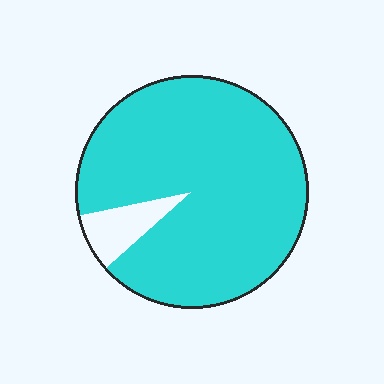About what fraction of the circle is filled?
About nine tenths (9/10).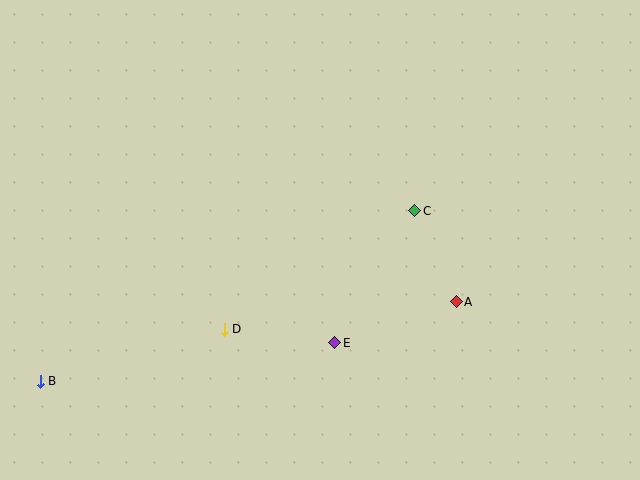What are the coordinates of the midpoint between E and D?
The midpoint between E and D is at (279, 336).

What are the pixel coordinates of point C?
Point C is at (415, 211).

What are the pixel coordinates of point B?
Point B is at (40, 381).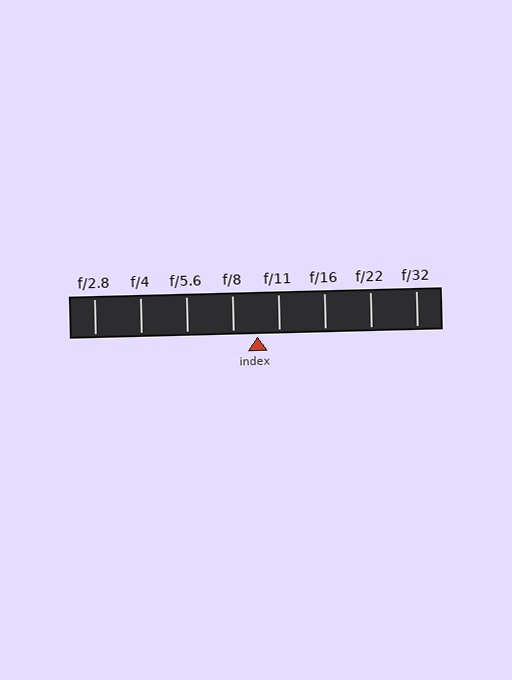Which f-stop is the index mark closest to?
The index mark is closest to f/11.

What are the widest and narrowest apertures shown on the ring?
The widest aperture shown is f/2.8 and the narrowest is f/32.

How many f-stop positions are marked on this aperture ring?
There are 8 f-stop positions marked.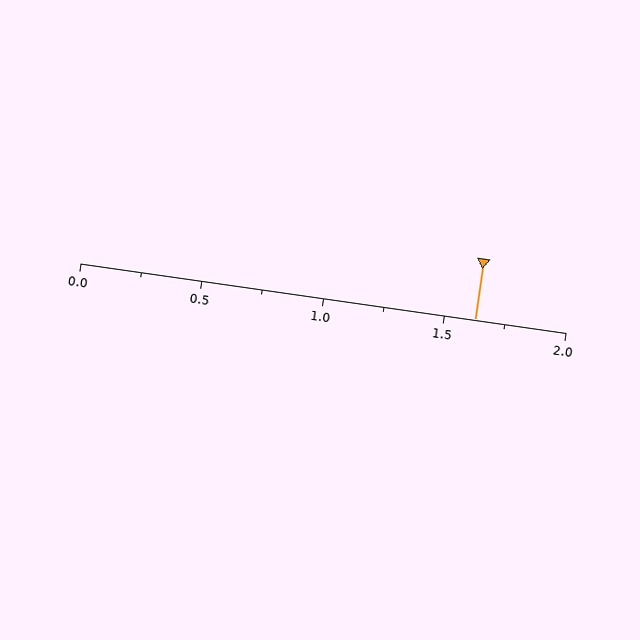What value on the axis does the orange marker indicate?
The marker indicates approximately 1.62.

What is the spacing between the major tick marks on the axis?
The major ticks are spaced 0.5 apart.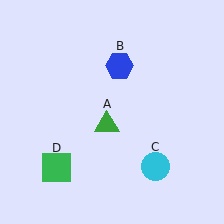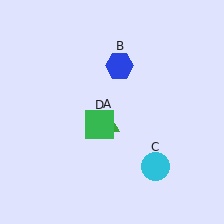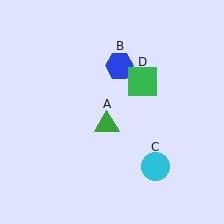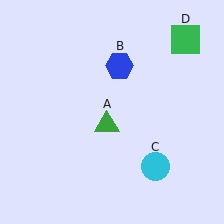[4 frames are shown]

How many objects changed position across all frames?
1 object changed position: green square (object D).